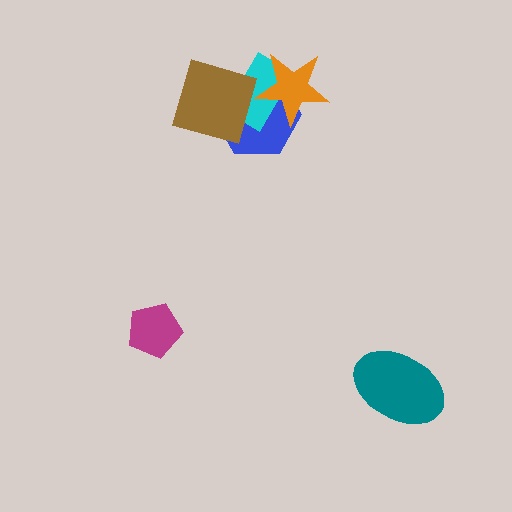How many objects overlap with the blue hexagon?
3 objects overlap with the blue hexagon.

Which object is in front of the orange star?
The brown diamond is in front of the orange star.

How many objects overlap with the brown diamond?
3 objects overlap with the brown diamond.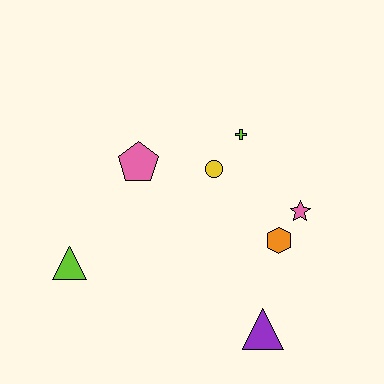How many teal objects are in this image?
There are no teal objects.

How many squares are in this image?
There are no squares.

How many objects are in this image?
There are 7 objects.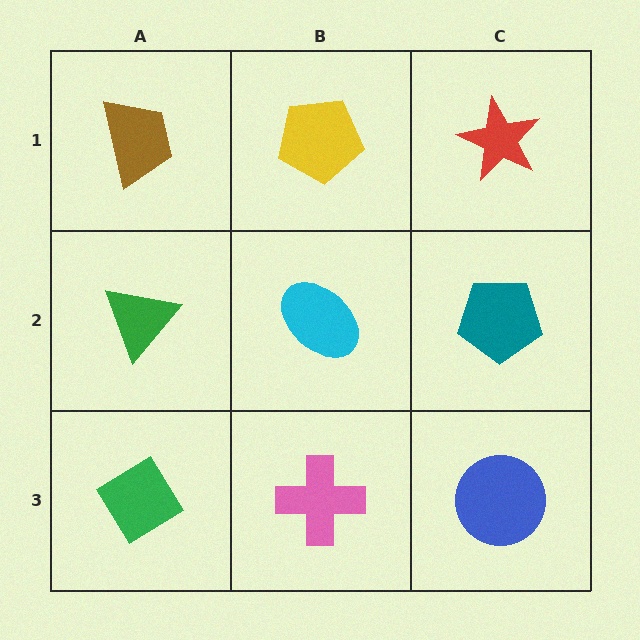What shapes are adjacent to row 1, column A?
A green triangle (row 2, column A), a yellow pentagon (row 1, column B).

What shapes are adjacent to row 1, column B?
A cyan ellipse (row 2, column B), a brown trapezoid (row 1, column A), a red star (row 1, column C).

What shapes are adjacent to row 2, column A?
A brown trapezoid (row 1, column A), a green diamond (row 3, column A), a cyan ellipse (row 2, column B).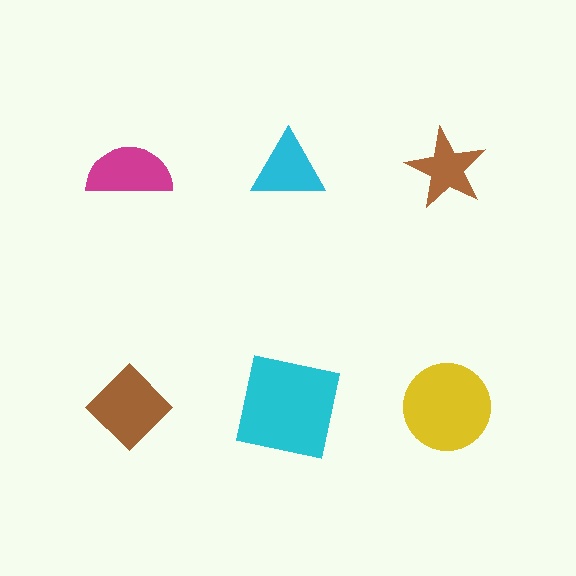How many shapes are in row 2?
3 shapes.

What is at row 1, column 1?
A magenta semicircle.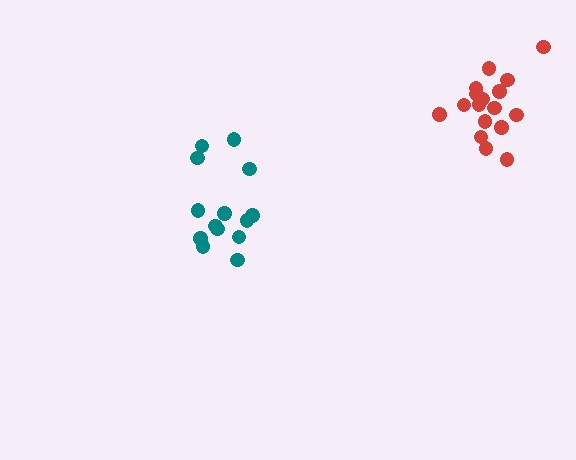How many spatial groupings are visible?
There are 2 spatial groupings.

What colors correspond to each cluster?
The clusters are colored: red, teal.